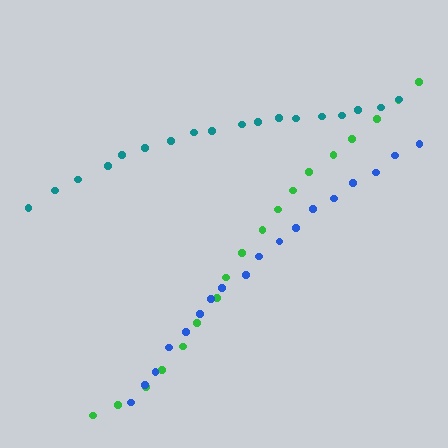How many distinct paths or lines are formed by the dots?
There are 3 distinct paths.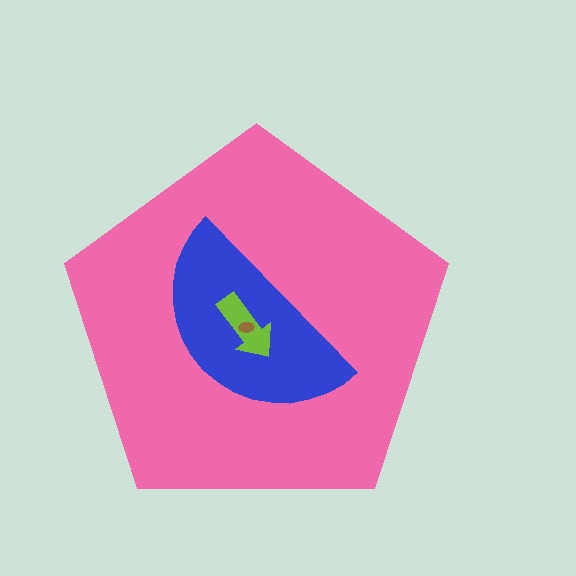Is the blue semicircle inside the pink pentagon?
Yes.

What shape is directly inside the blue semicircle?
The lime arrow.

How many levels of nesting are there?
4.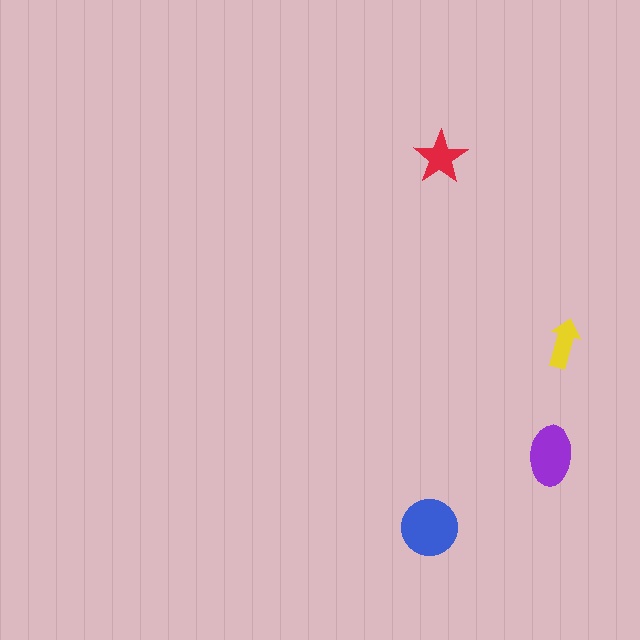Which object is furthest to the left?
The blue circle is leftmost.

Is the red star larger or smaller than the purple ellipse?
Smaller.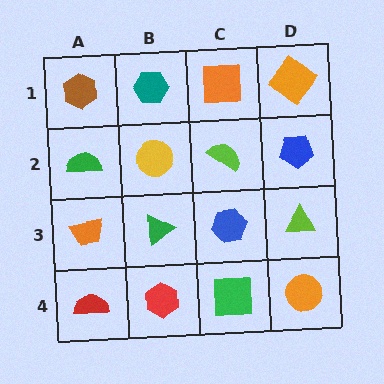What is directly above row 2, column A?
A brown hexagon.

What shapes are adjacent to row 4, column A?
An orange trapezoid (row 3, column A), a red hexagon (row 4, column B).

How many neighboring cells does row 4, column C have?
3.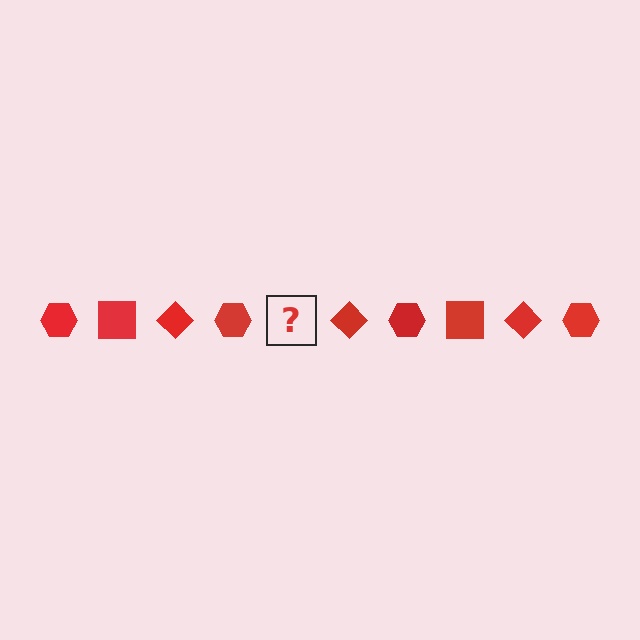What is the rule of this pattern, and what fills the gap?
The rule is that the pattern cycles through hexagon, square, diamond shapes in red. The gap should be filled with a red square.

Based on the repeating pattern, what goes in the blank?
The blank should be a red square.